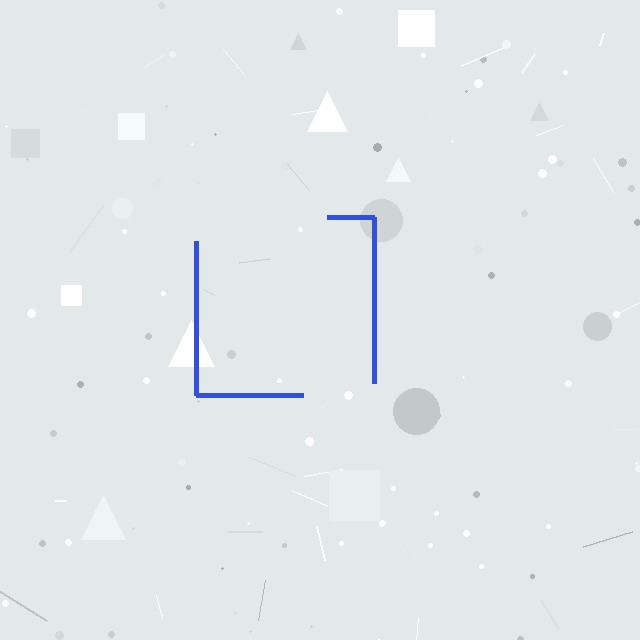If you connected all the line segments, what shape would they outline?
They would outline a square.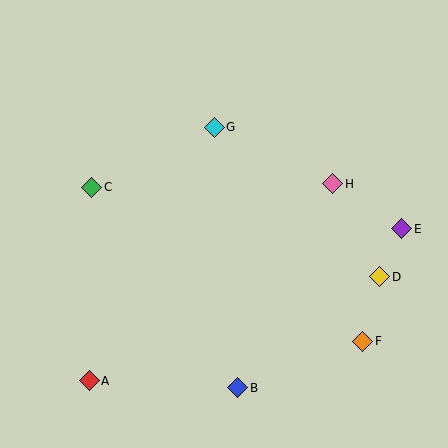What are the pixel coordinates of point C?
Point C is at (92, 187).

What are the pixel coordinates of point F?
Point F is at (362, 341).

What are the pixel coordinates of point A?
Point A is at (89, 381).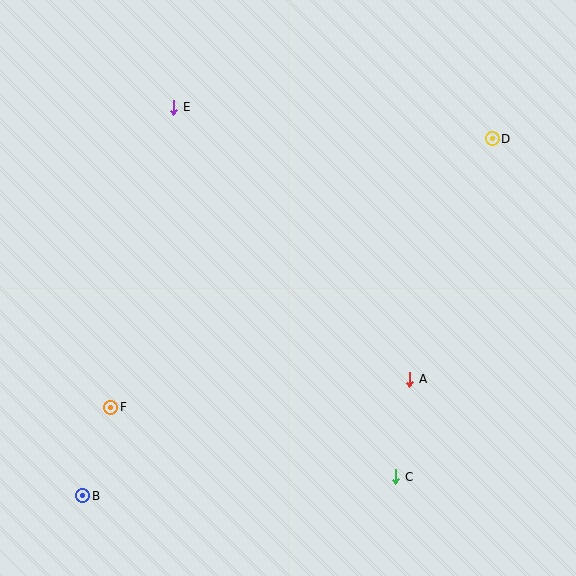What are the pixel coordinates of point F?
Point F is at (111, 407).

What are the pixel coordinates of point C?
Point C is at (396, 477).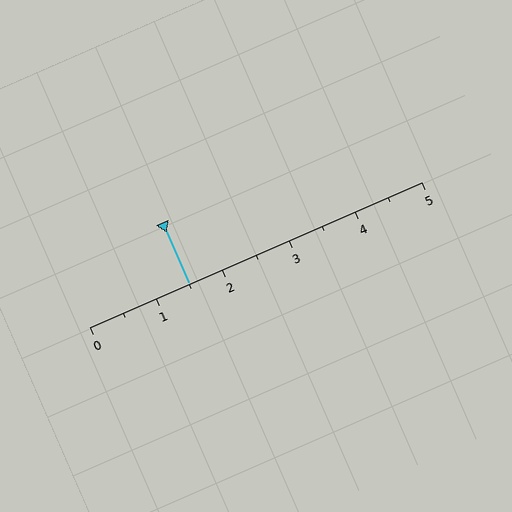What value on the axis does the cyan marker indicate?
The marker indicates approximately 1.5.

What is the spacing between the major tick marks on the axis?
The major ticks are spaced 1 apart.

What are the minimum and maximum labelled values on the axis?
The axis runs from 0 to 5.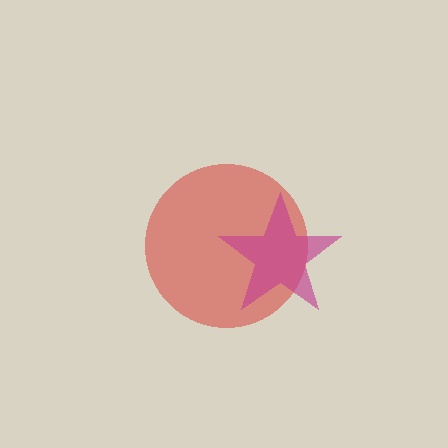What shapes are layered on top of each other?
The layered shapes are: a red circle, a magenta star.